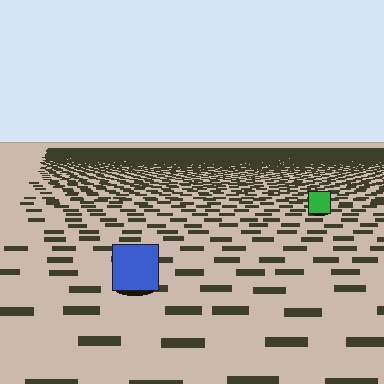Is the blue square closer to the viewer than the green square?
Yes. The blue square is closer — you can tell from the texture gradient: the ground texture is coarser near it.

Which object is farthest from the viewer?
The green square is farthest from the viewer. It appears smaller and the ground texture around it is denser.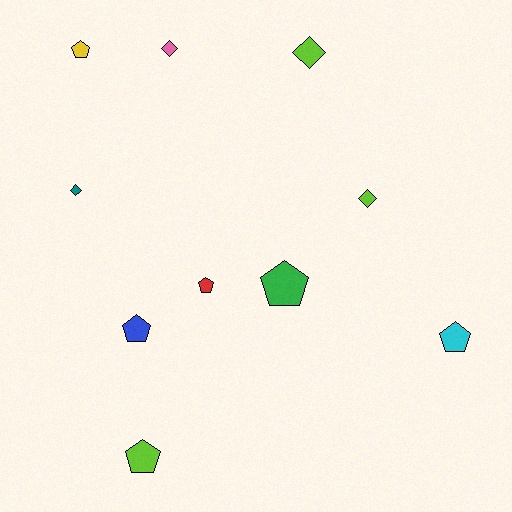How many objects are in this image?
There are 10 objects.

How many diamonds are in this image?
There are 4 diamonds.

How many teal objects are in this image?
There is 1 teal object.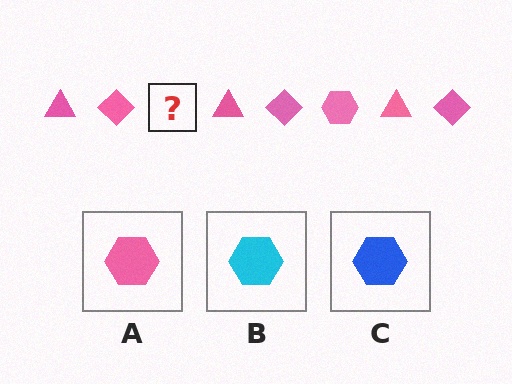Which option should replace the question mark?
Option A.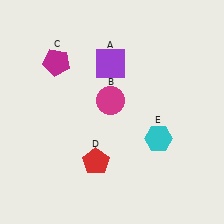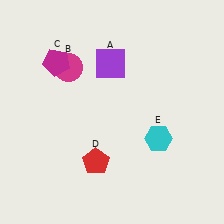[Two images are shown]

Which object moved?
The magenta circle (B) moved left.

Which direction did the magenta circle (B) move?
The magenta circle (B) moved left.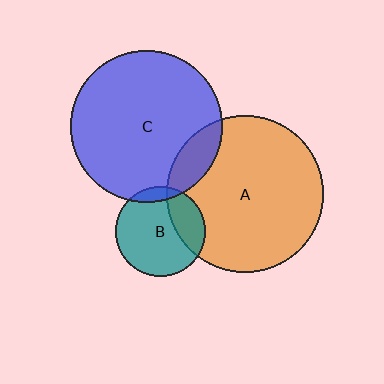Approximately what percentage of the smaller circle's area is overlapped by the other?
Approximately 15%.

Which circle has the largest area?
Circle A (orange).